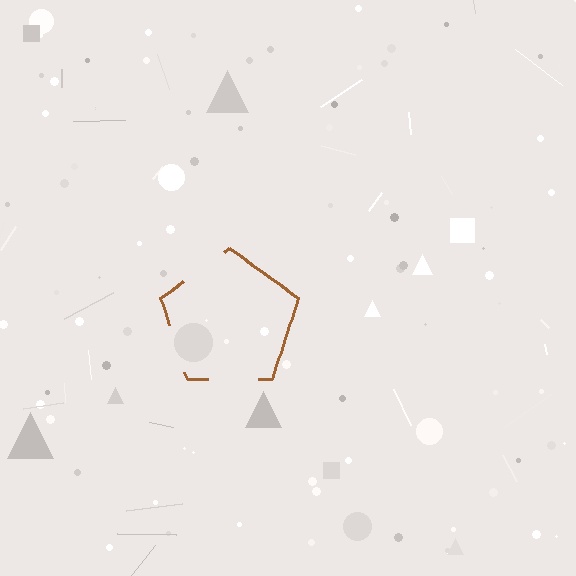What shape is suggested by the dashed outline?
The dashed outline suggests a pentagon.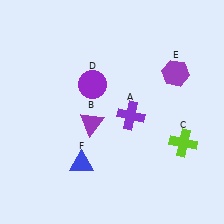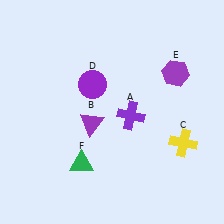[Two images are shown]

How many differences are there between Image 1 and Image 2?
There are 2 differences between the two images.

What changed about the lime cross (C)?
In Image 1, C is lime. In Image 2, it changed to yellow.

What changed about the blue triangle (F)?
In Image 1, F is blue. In Image 2, it changed to green.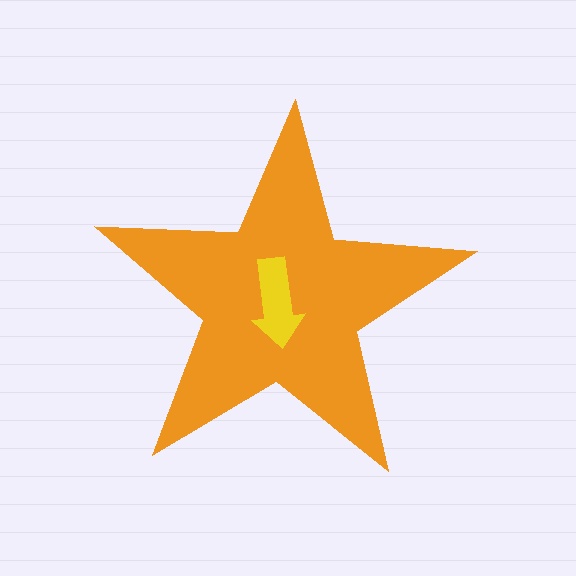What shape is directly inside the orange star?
The yellow arrow.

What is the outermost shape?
The orange star.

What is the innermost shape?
The yellow arrow.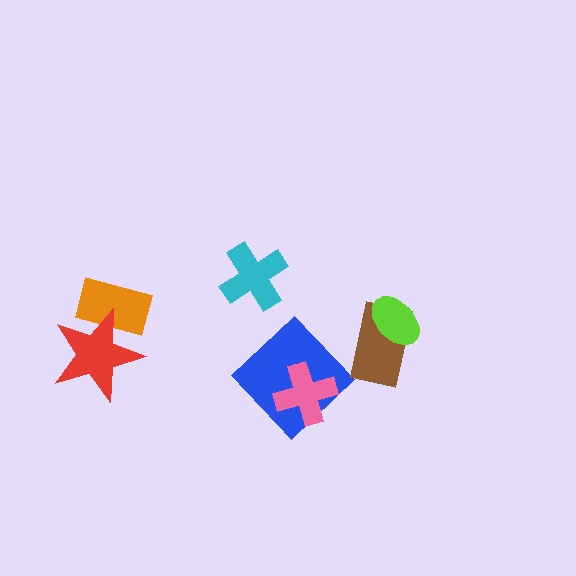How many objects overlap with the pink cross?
1 object overlaps with the pink cross.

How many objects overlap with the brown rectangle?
1 object overlaps with the brown rectangle.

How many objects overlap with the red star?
1 object overlaps with the red star.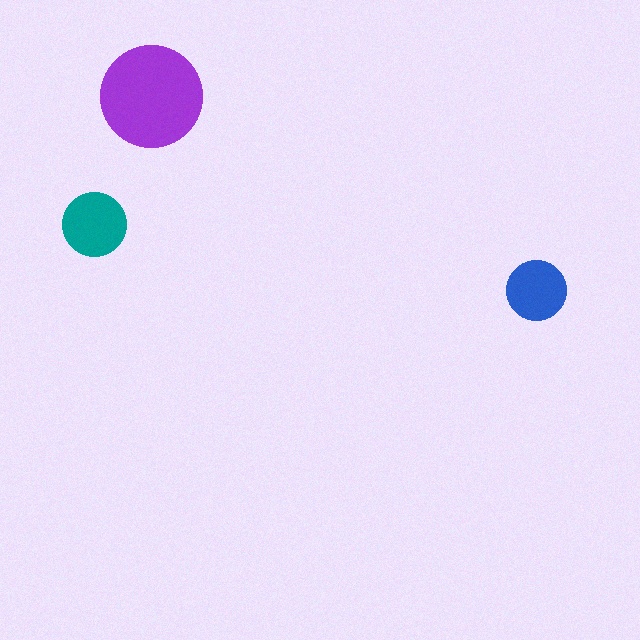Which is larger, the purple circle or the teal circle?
The purple one.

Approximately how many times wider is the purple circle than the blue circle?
About 1.5 times wider.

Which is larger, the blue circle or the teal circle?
The teal one.